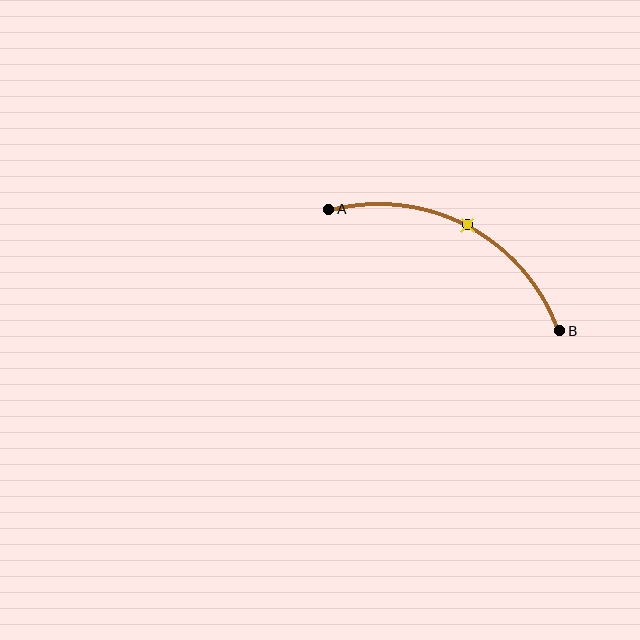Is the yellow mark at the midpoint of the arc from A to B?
Yes. The yellow mark lies on the arc at equal arc-length from both A and B — it is the arc midpoint.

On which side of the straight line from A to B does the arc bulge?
The arc bulges above the straight line connecting A and B.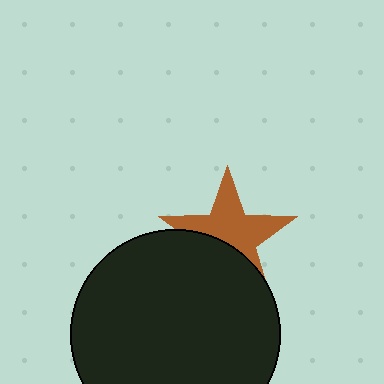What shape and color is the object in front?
The object in front is a black circle.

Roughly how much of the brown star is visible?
About half of it is visible (roughly 60%).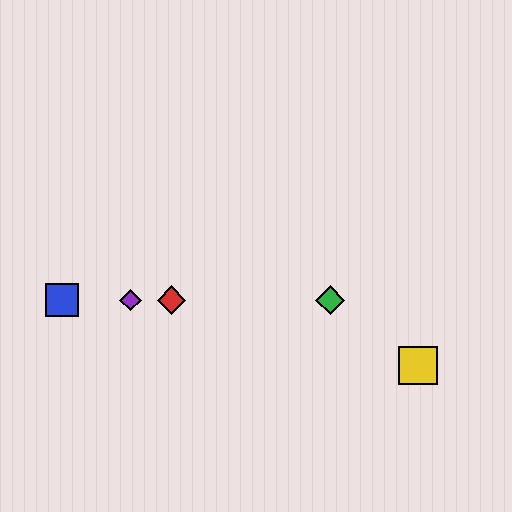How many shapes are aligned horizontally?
4 shapes (the red diamond, the blue square, the green diamond, the purple diamond) are aligned horizontally.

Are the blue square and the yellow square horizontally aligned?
No, the blue square is at y≈300 and the yellow square is at y≈365.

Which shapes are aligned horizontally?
The red diamond, the blue square, the green diamond, the purple diamond are aligned horizontally.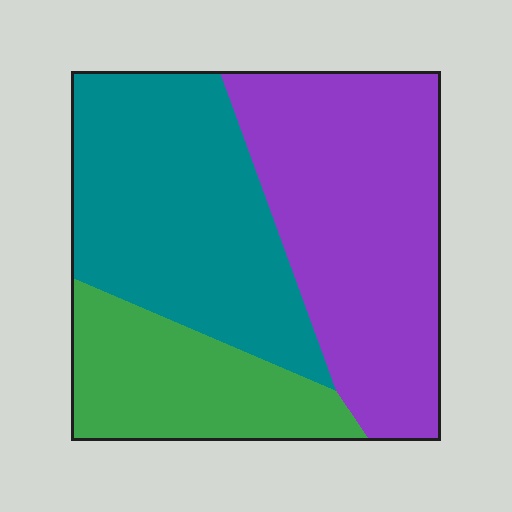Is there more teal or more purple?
Purple.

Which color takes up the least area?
Green, at roughly 20%.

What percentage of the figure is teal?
Teal takes up between a third and a half of the figure.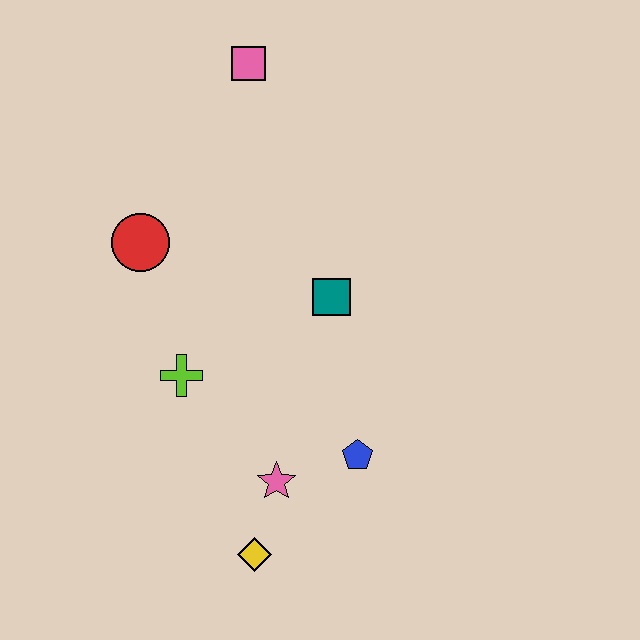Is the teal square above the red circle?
No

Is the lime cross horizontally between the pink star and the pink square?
No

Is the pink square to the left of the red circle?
No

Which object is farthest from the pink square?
The yellow diamond is farthest from the pink square.